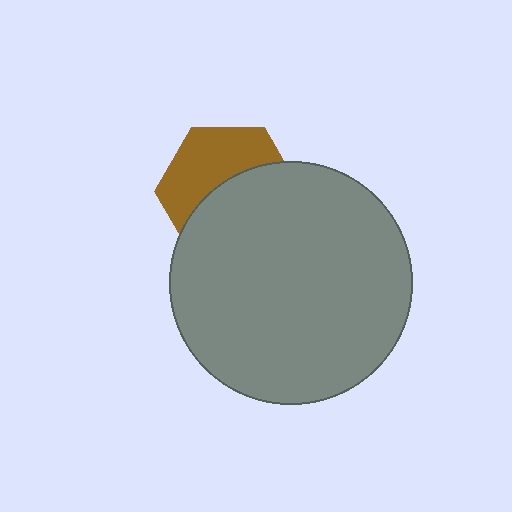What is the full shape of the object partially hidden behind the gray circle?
The partially hidden object is a brown hexagon.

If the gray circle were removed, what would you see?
You would see the complete brown hexagon.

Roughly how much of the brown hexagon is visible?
About half of it is visible (roughly 46%).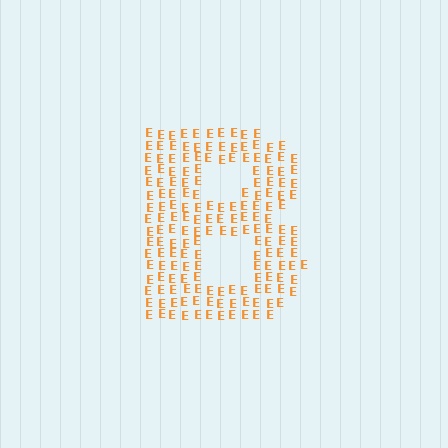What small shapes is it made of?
It is made of small letter E's.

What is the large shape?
The large shape is the letter B.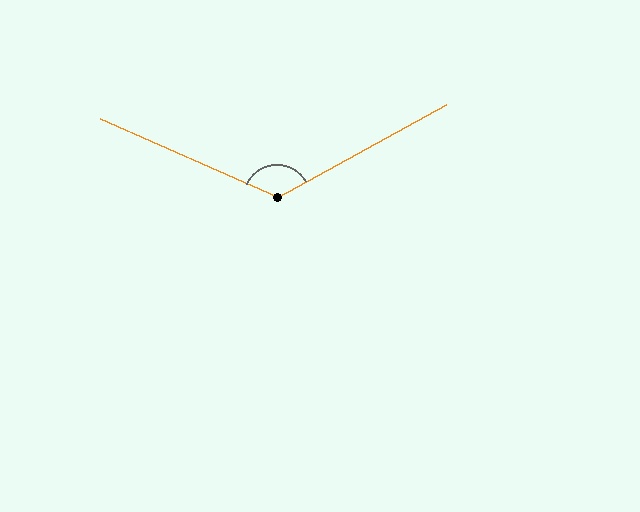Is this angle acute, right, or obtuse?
It is obtuse.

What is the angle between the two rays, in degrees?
Approximately 127 degrees.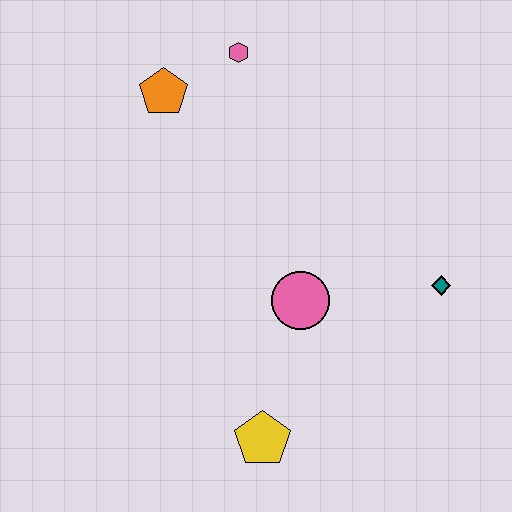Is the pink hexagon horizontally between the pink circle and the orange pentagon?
Yes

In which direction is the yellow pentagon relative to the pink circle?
The yellow pentagon is below the pink circle.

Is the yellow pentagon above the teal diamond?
No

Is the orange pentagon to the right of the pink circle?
No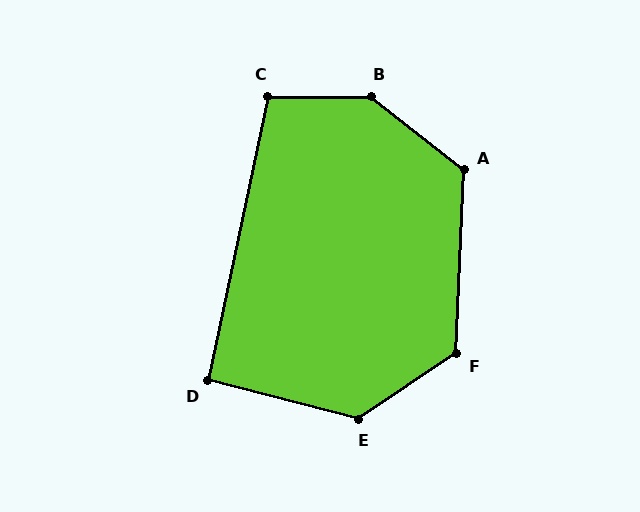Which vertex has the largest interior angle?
B, at approximately 141 degrees.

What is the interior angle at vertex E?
Approximately 132 degrees (obtuse).